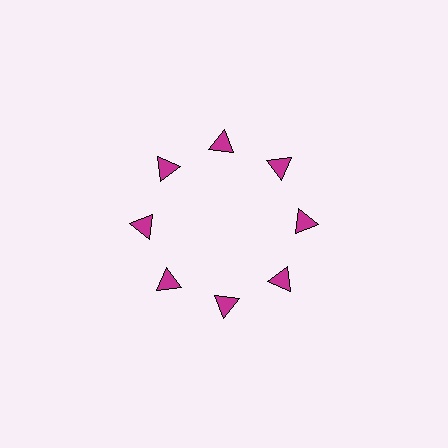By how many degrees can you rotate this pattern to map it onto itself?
The pattern maps onto itself every 45 degrees of rotation.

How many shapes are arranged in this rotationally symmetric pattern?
There are 8 shapes, arranged in 8 groups of 1.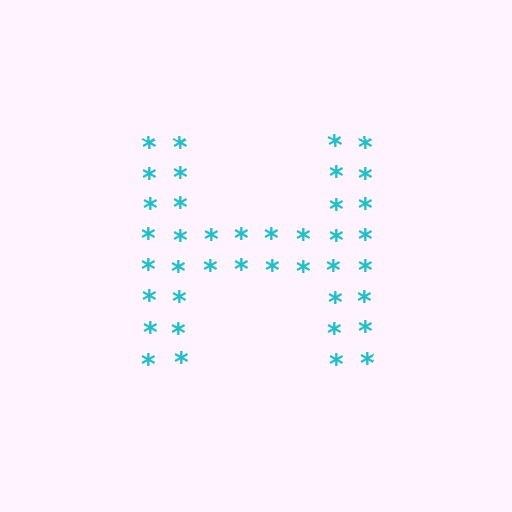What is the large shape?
The large shape is the letter H.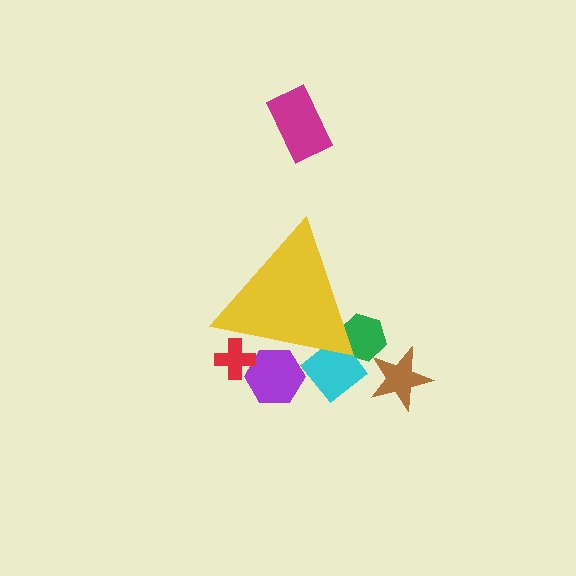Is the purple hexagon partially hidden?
Yes, the purple hexagon is partially hidden behind the yellow triangle.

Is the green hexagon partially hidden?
Yes, the green hexagon is partially hidden behind the yellow triangle.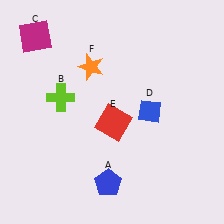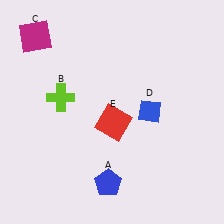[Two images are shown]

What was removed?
The orange star (F) was removed in Image 2.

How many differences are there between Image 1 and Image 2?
There is 1 difference between the two images.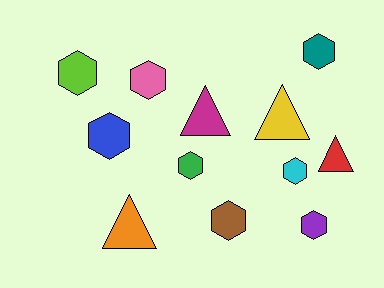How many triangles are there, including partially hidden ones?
There are 4 triangles.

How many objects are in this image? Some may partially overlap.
There are 12 objects.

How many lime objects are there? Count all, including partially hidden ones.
There is 1 lime object.